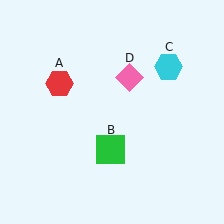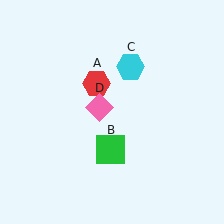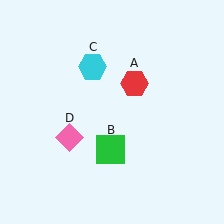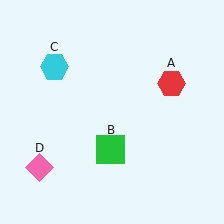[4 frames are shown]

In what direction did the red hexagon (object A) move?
The red hexagon (object A) moved right.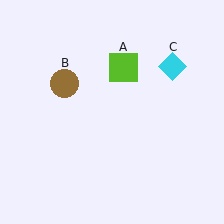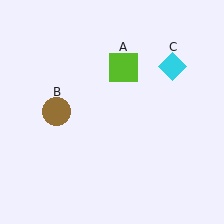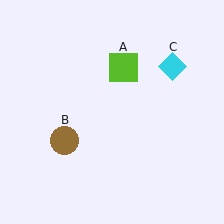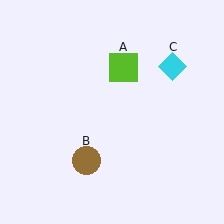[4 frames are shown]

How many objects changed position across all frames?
1 object changed position: brown circle (object B).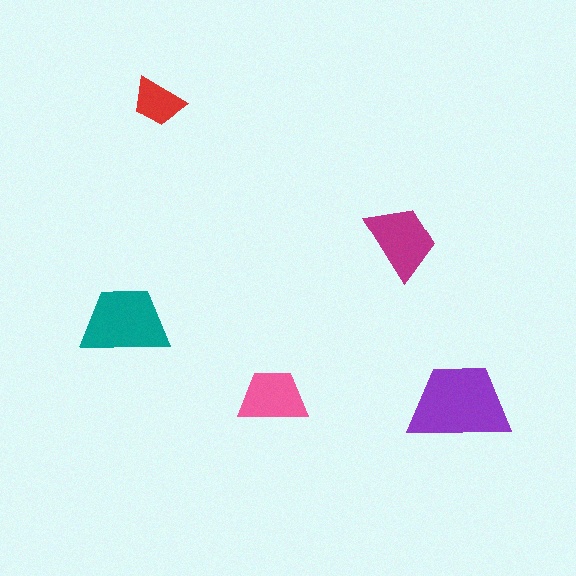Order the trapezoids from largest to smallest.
the purple one, the teal one, the magenta one, the pink one, the red one.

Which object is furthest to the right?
The purple trapezoid is rightmost.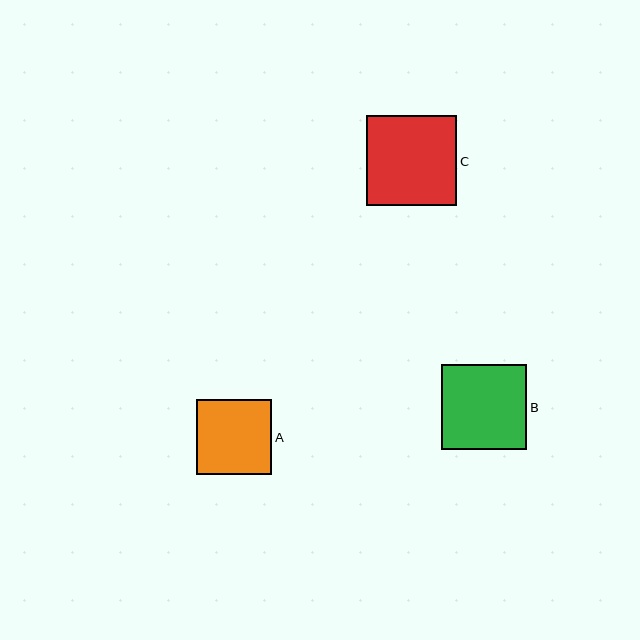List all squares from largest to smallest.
From largest to smallest: C, B, A.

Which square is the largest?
Square C is the largest with a size of approximately 90 pixels.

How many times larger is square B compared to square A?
Square B is approximately 1.1 times the size of square A.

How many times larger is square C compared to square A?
Square C is approximately 1.2 times the size of square A.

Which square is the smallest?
Square A is the smallest with a size of approximately 75 pixels.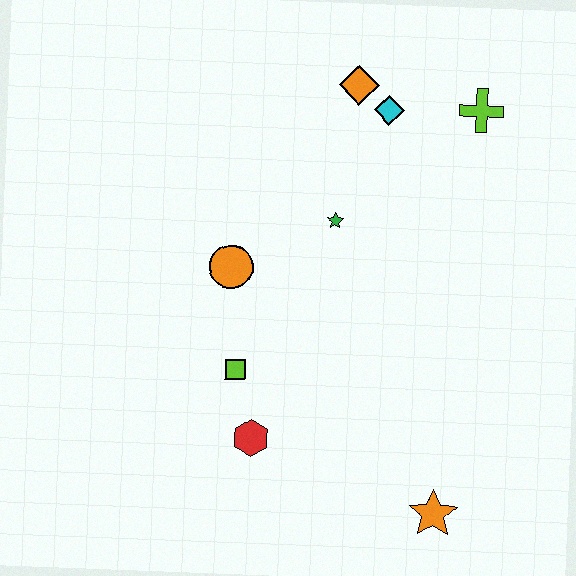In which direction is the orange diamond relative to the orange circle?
The orange diamond is above the orange circle.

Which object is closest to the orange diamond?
The cyan diamond is closest to the orange diamond.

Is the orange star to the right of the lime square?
Yes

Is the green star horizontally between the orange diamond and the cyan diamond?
No